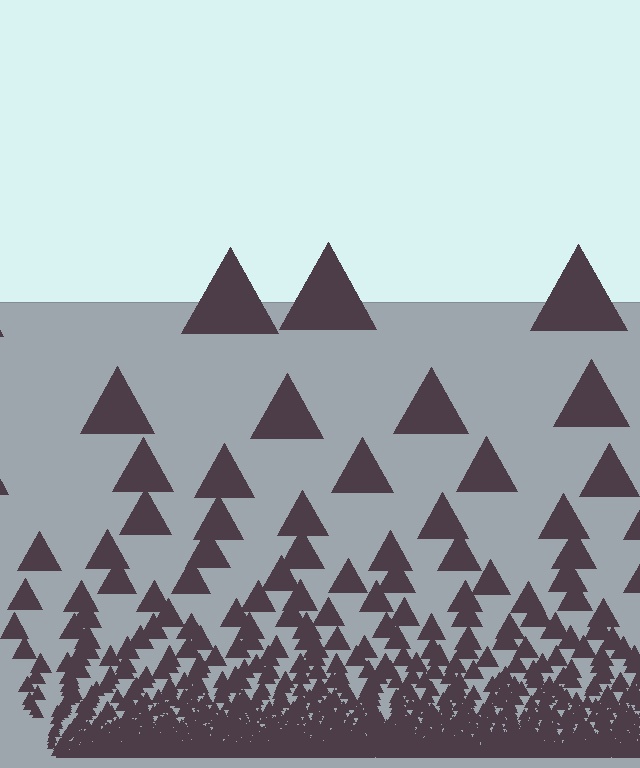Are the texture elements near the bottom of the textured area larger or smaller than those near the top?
Smaller. The gradient is inverted — elements near the bottom are smaller and denser.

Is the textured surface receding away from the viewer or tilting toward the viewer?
The surface appears to tilt toward the viewer. Texture elements get larger and sparser toward the top.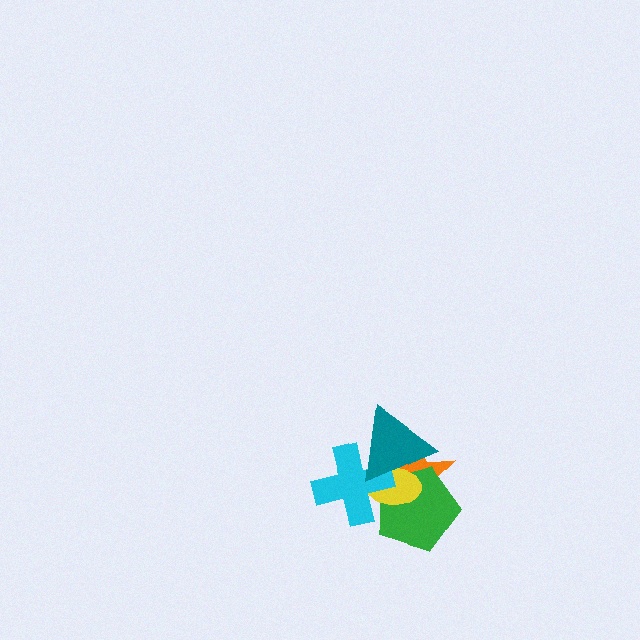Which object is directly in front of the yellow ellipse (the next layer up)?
The cyan cross is directly in front of the yellow ellipse.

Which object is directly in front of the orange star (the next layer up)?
The green pentagon is directly in front of the orange star.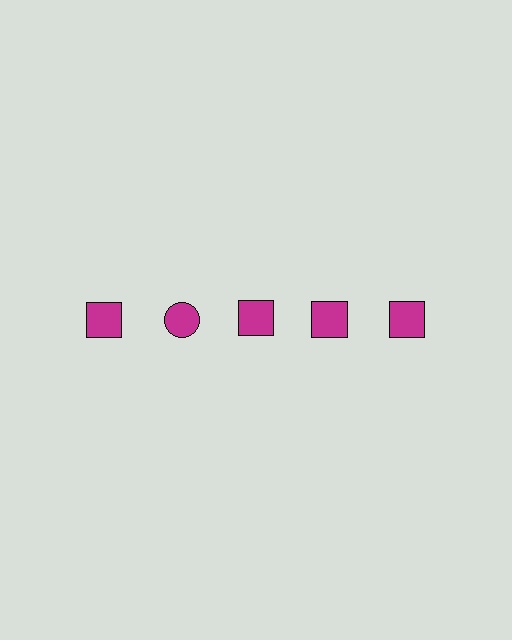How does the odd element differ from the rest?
It has a different shape: circle instead of square.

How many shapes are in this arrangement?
There are 5 shapes arranged in a grid pattern.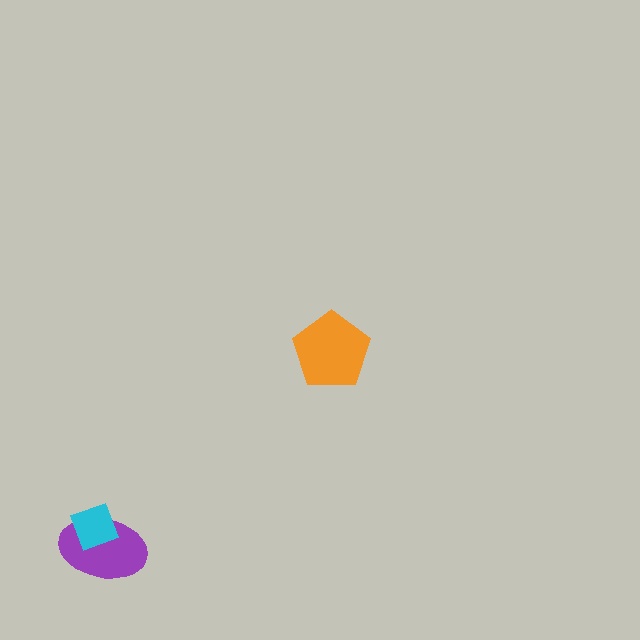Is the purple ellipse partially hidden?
Yes, it is partially covered by another shape.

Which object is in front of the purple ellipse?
The cyan diamond is in front of the purple ellipse.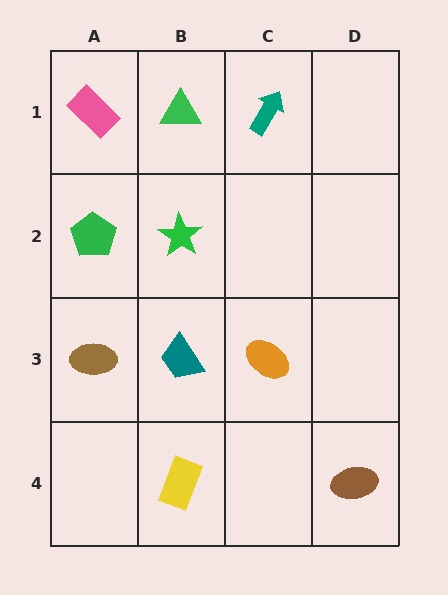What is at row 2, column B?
A green star.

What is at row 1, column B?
A green triangle.